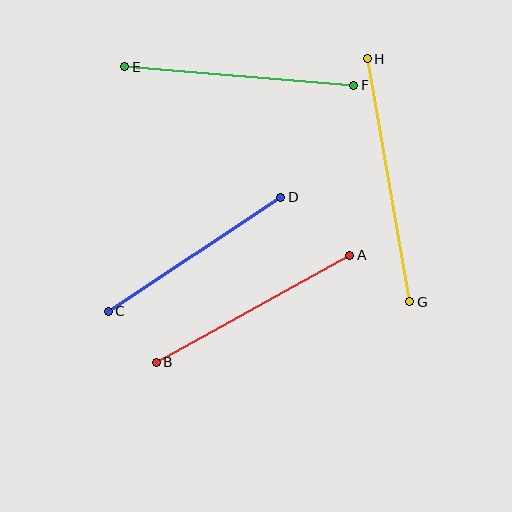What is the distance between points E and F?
The distance is approximately 230 pixels.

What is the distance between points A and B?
The distance is approximately 221 pixels.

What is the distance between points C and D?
The distance is approximately 207 pixels.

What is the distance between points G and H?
The distance is approximately 247 pixels.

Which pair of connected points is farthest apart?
Points G and H are farthest apart.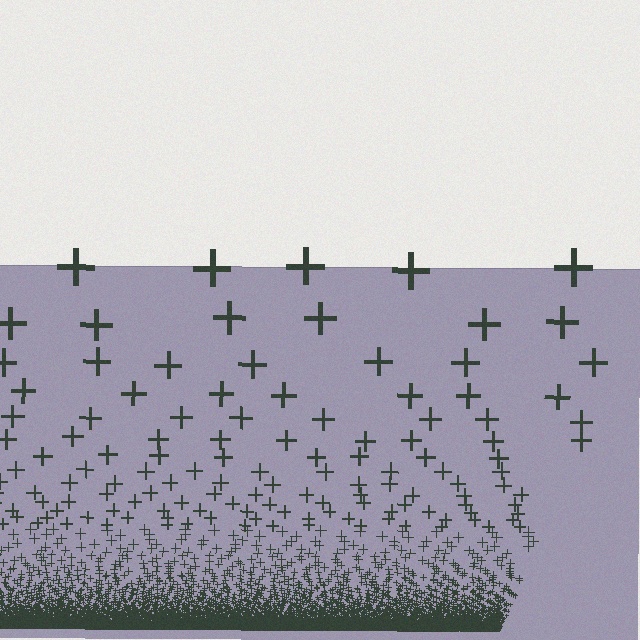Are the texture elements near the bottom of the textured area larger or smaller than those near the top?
Smaller. The gradient is inverted — elements near the bottom are smaller and denser.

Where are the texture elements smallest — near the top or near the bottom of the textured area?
Near the bottom.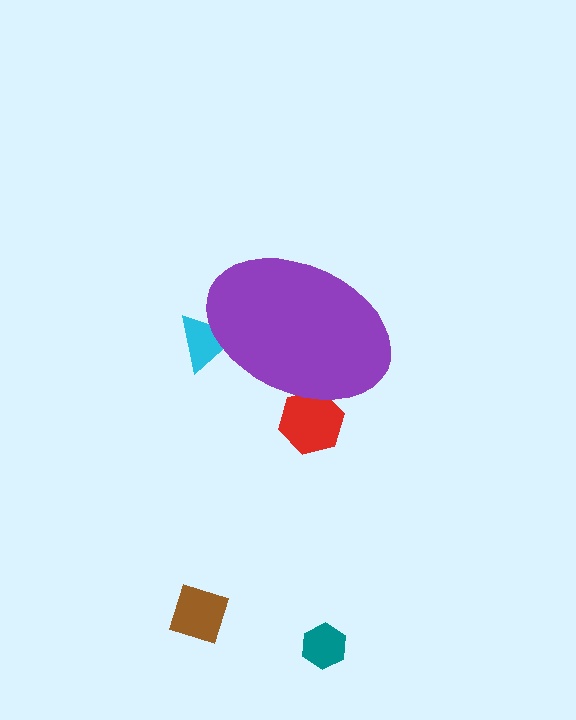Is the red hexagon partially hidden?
Yes, the red hexagon is partially hidden behind the purple ellipse.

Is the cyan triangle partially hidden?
Yes, the cyan triangle is partially hidden behind the purple ellipse.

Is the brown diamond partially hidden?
No, the brown diamond is fully visible.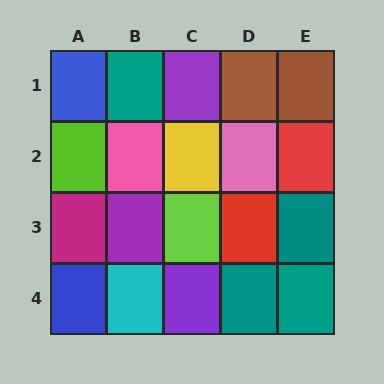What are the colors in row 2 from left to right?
Lime, pink, yellow, pink, red.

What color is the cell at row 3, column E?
Teal.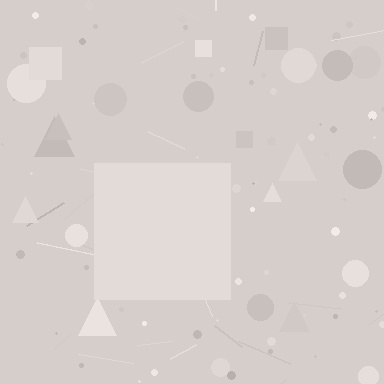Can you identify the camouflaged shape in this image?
The camouflaged shape is a square.